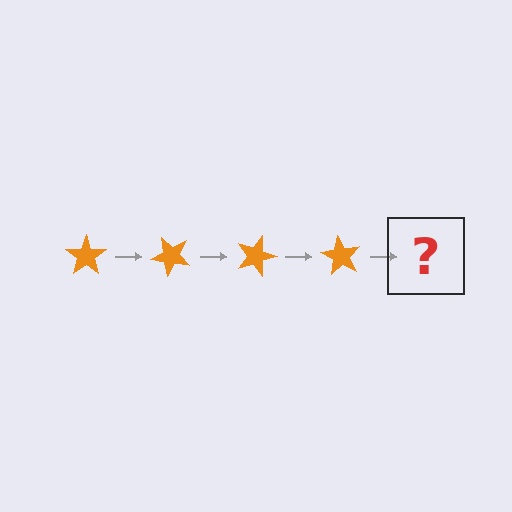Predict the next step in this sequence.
The next step is an orange star rotated 180 degrees.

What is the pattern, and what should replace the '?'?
The pattern is that the star rotates 45 degrees each step. The '?' should be an orange star rotated 180 degrees.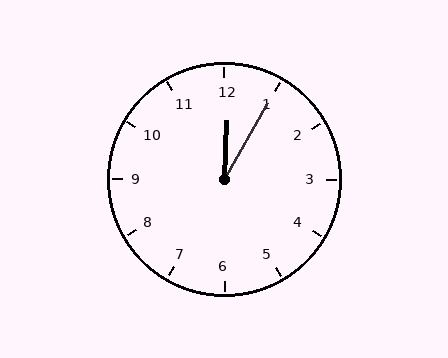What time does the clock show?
12:05.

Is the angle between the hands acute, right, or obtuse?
It is acute.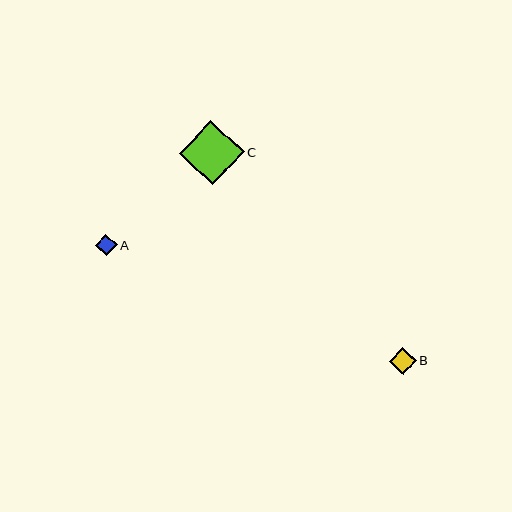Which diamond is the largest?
Diamond C is the largest with a size of approximately 64 pixels.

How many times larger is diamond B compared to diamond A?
Diamond B is approximately 1.2 times the size of diamond A.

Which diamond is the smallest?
Diamond A is the smallest with a size of approximately 22 pixels.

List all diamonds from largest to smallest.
From largest to smallest: C, B, A.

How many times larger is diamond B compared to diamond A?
Diamond B is approximately 1.2 times the size of diamond A.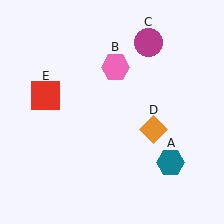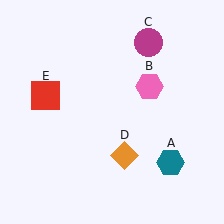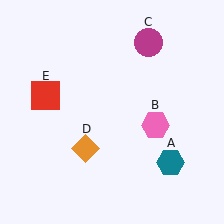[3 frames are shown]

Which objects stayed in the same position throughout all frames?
Teal hexagon (object A) and magenta circle (object C) and red square (object E) remained stationary.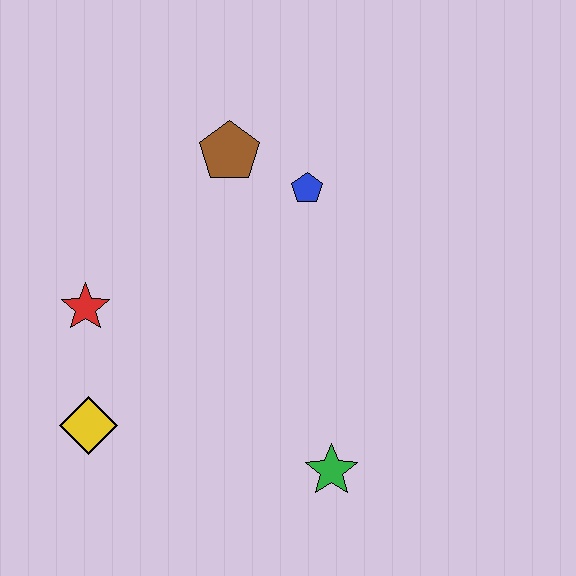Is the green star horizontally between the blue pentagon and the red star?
No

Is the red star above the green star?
Yes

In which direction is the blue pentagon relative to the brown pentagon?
The blue pentagon is to the right of the brown pentagon.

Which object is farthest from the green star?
The brown pentagon is farthest from the green star.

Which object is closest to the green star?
The yellow diamond is closest to the green star.